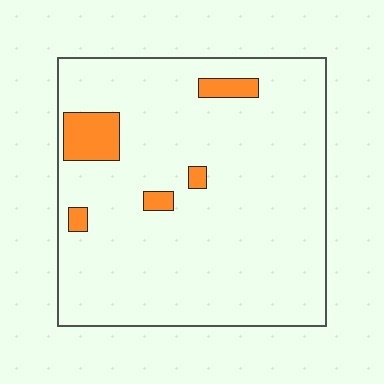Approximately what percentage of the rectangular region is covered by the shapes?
Approximately 10%.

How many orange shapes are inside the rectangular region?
5.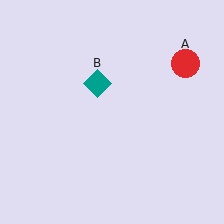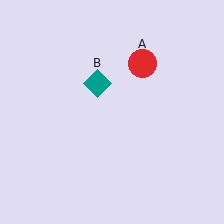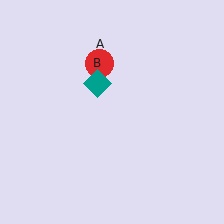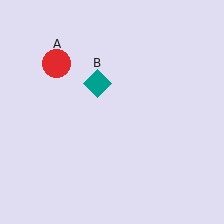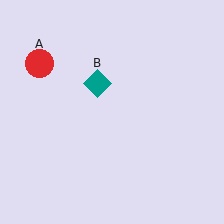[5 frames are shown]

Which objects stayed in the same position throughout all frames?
Teal diamond (object B) remained stationary.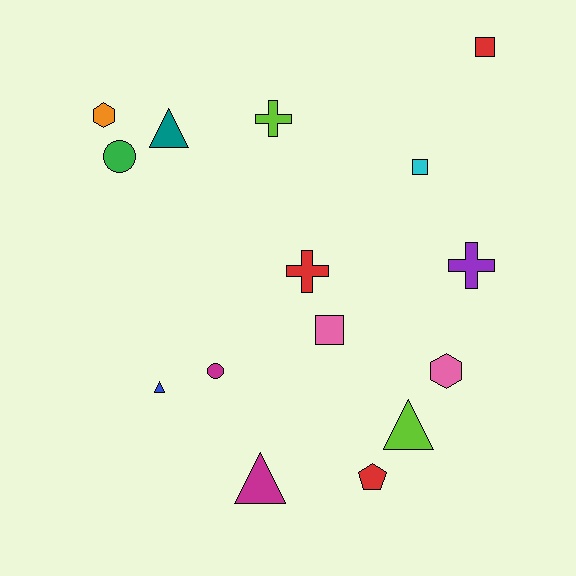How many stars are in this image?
There are no stars.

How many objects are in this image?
There are 15 objects.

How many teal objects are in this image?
There is 1 teal object.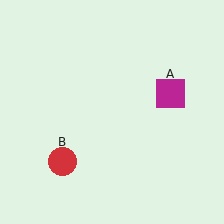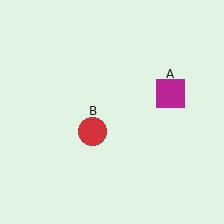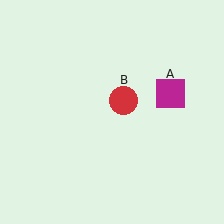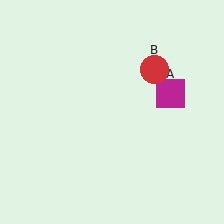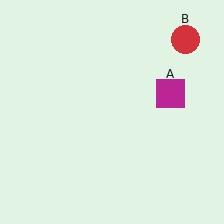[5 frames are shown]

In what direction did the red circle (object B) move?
The red circle (object B) moved up and to the right.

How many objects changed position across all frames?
1 object changed position: red circle (object B).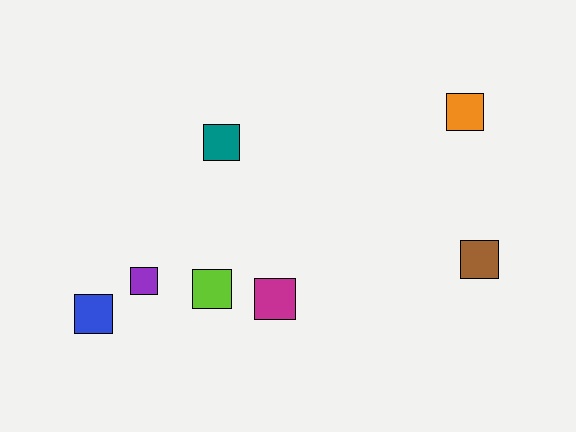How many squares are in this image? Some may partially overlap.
There are 7 squares.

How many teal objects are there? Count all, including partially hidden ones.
There is 1 teal object.